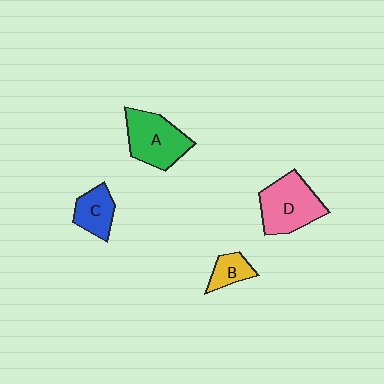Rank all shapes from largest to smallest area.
From largest to smallest: D (pink), A (green), C (blue), B (yellow).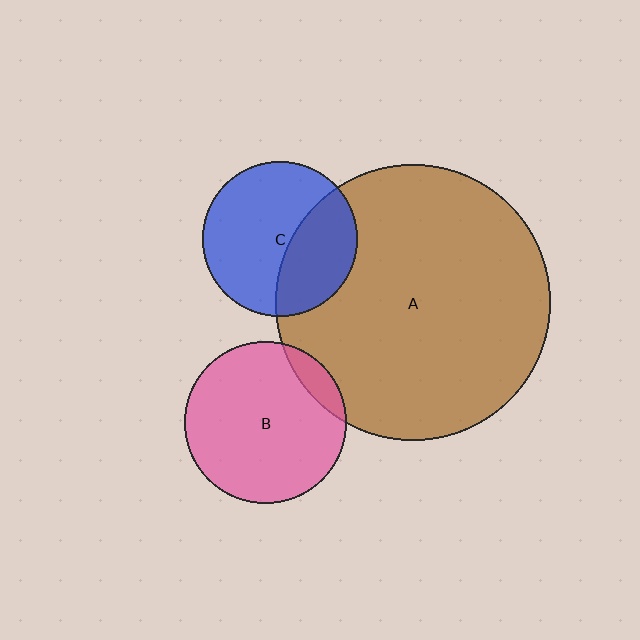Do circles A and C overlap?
Yes.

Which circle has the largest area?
Circle A (brown).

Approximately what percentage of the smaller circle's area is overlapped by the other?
Approximately 35%.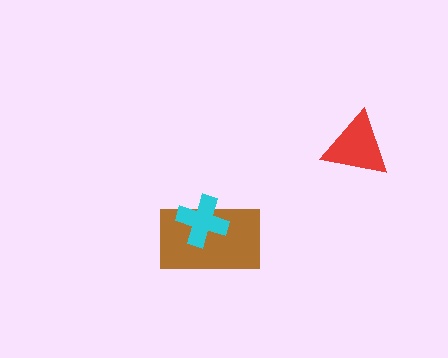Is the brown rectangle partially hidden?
Yes, it is partially covered by another shape.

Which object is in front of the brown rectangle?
The cyan cross is in front of the brown rectangle.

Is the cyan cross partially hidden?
No, no other shape covers it.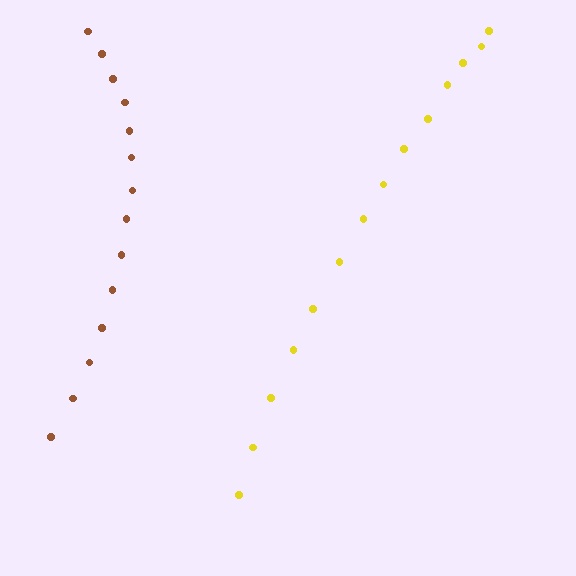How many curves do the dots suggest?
There are 2 distinct paths.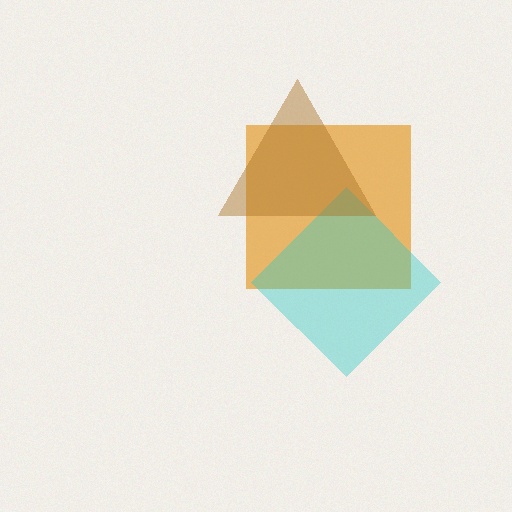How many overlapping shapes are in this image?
There are 3 overlapping shapes in the image.